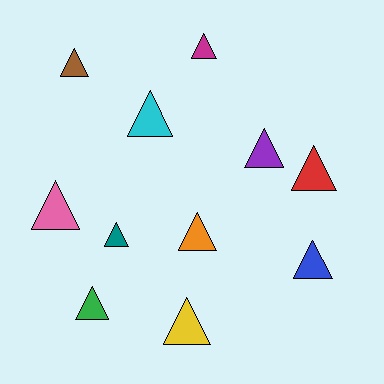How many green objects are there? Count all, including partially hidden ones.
There is 1 green object.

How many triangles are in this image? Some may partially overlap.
There are 11 triangles.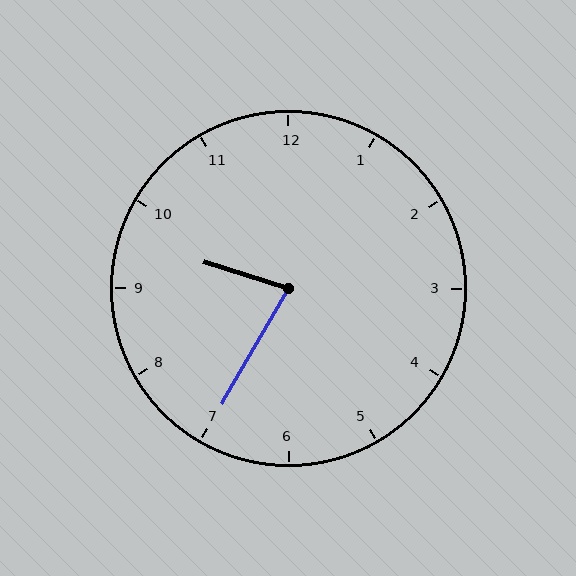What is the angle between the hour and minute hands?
Approximately 78 degrees.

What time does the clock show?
9:35.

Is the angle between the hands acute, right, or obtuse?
It is acute.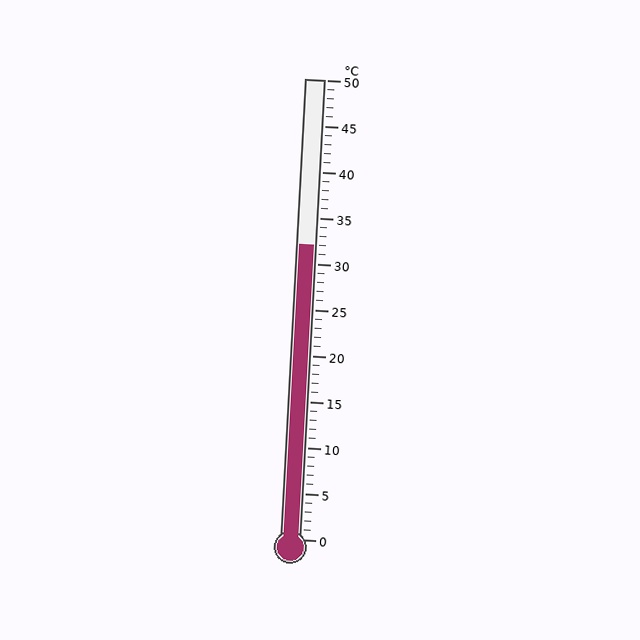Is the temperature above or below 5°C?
The temperature is above 5°C.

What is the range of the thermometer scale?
The thermometer scale ranges from 0°C to 50°C.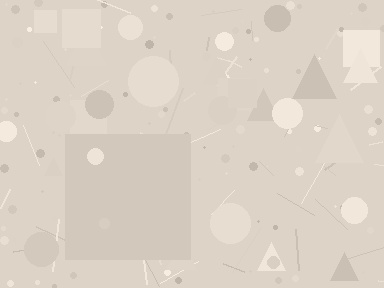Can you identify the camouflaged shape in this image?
The camouflaged shape is a square.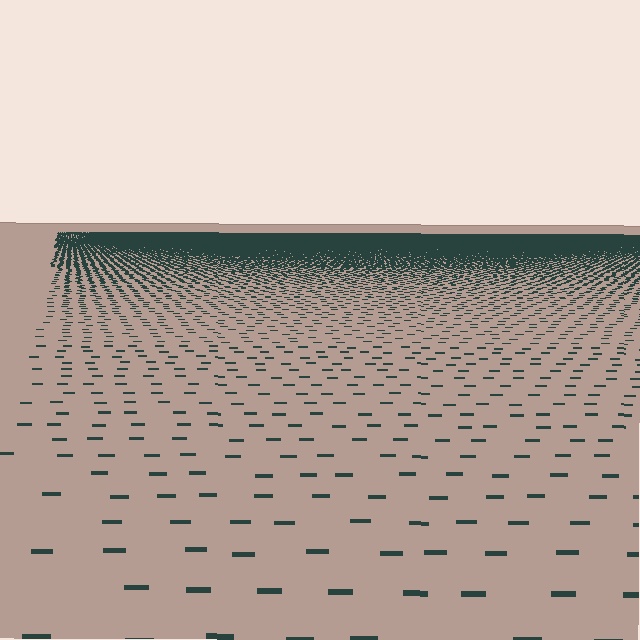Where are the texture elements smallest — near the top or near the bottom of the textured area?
Near the top.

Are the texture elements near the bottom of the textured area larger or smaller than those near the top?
Larger. Near the bottom, elements are closer to the viewer and appear at a bigger on-screen size.